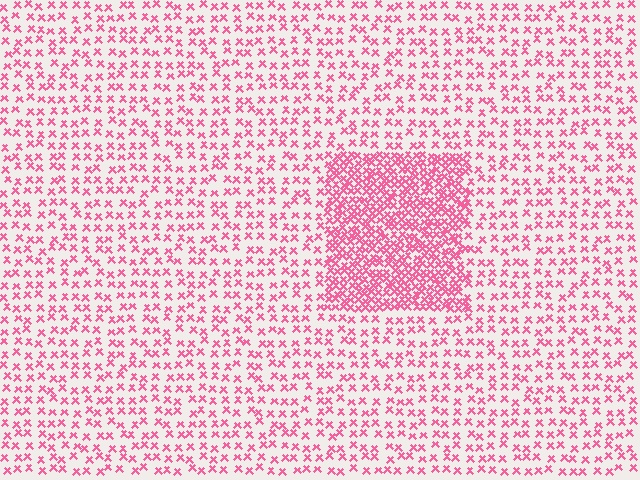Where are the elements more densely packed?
The elements are more densely packed inside the rectangle boundary.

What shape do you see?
I see a rectangle.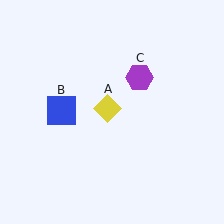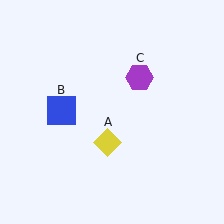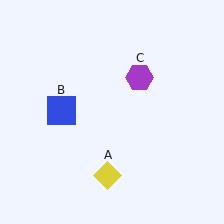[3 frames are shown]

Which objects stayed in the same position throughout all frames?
Blue square (object B) and purple hexagon (object C) remained stationary.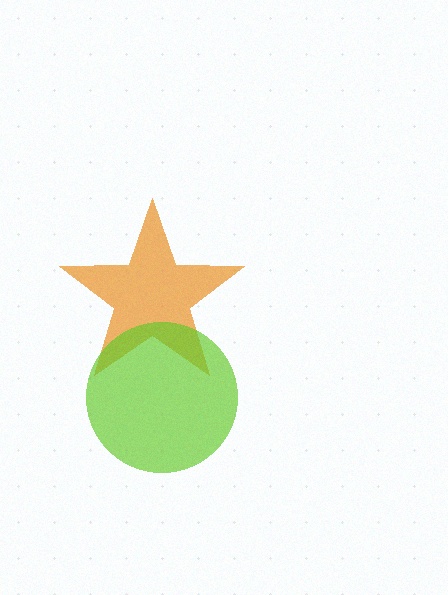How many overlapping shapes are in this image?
There are 2 overlapping shapes in the image.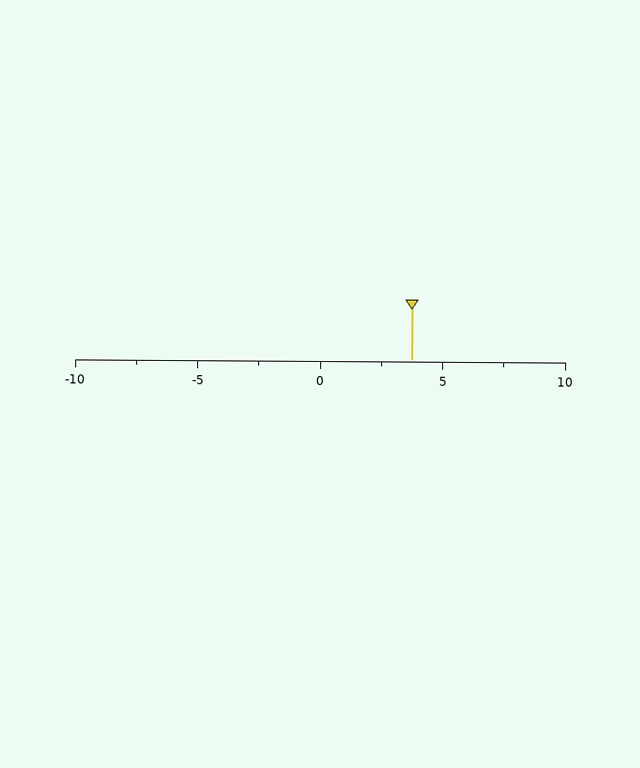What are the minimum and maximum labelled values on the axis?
The axis runs from -10 to 10.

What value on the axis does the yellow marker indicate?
The marker indicates approximately 3.8.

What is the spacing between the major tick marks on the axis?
The major ticks are spaced 5 apart.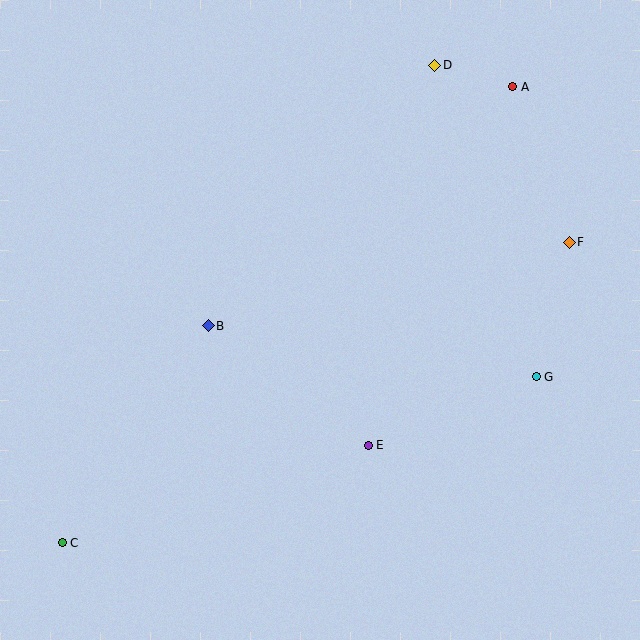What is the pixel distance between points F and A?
The distance between F and A is 165 pixels.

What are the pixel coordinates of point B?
Point B is at (208, 326).